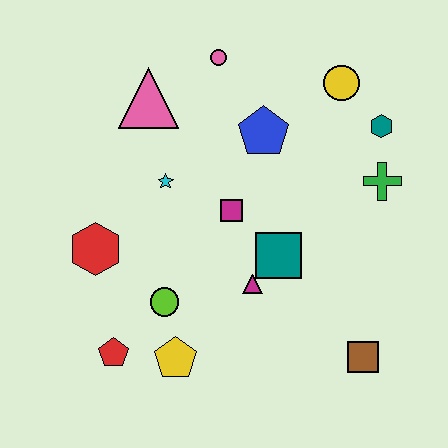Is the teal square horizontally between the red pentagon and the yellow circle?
Yes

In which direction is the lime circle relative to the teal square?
The lime circle is to the left of the teal square.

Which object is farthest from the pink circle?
The brown square is farthest from the pink circle.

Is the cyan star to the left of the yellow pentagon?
Yes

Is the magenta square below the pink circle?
Yes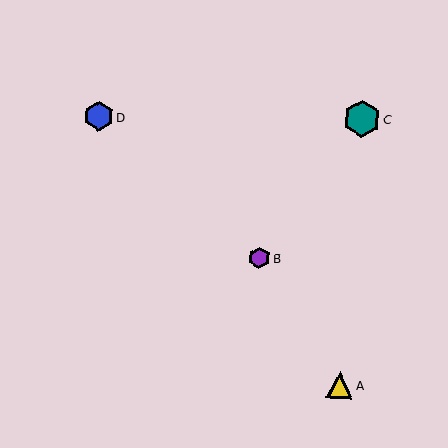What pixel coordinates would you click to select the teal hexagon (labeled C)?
Click at (362, 119) to select the teal hexagon C.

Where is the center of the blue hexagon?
The center of the blue hexagon is at (99, 116).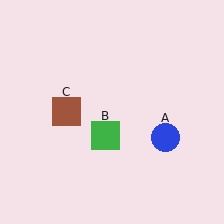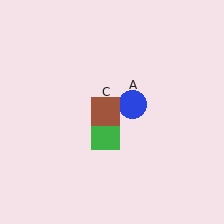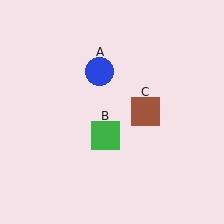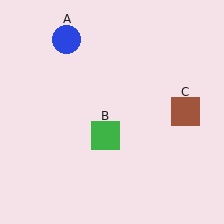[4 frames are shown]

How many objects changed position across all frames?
2 objects changed position: blue circle (object A), brown square (object C).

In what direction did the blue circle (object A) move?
The blue circle (object A) moved up and to the left.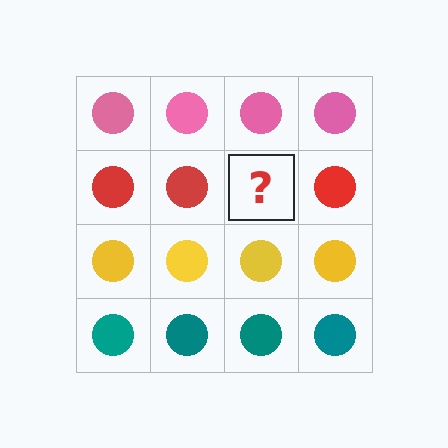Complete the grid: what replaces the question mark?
The question mark should be replaced with a red circle.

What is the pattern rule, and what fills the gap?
The rule is that each row has a consistent color. The gap should be filled with a red circle.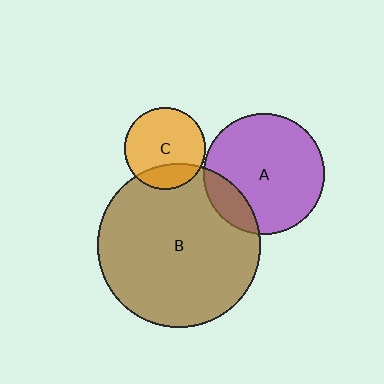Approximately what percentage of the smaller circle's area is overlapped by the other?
Approximately 15%.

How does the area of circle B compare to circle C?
Approximately 4.0 times.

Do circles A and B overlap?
Yes.